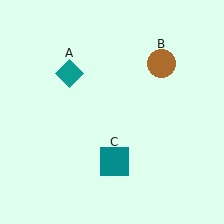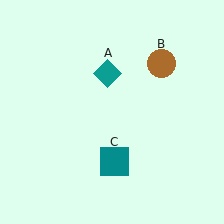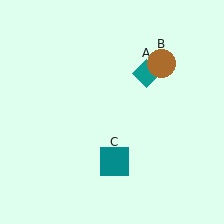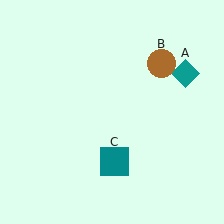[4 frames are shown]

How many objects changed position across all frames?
1 object changed position: teal diamond (object A).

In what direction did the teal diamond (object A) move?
The teal diamond (object A) moved right.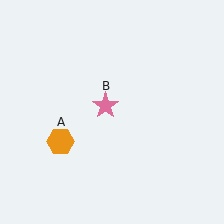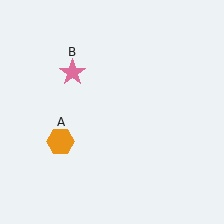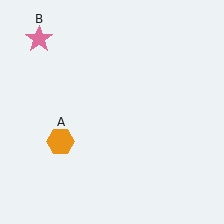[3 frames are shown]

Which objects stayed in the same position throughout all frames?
Orange hexagon (object A) remained stationary.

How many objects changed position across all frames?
1 object changed position: pink star (object B).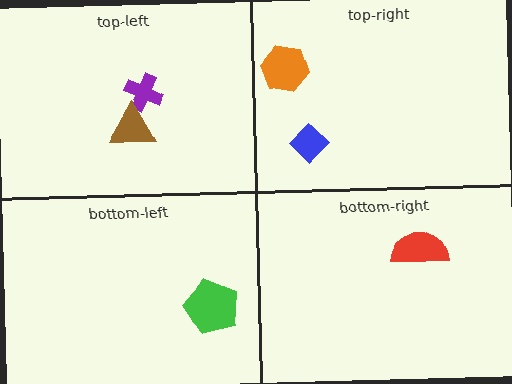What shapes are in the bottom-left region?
The green pentagon.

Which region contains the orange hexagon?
The top-right region.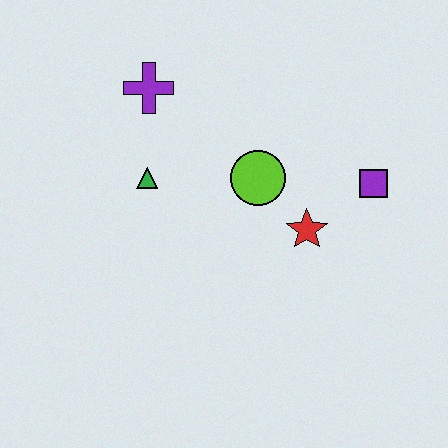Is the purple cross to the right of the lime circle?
No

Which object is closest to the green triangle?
The purple cross is closest to the green triangle.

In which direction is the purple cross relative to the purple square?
The purple cross is to the left of the purple square.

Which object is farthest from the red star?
The purple cross is farthest from the red star.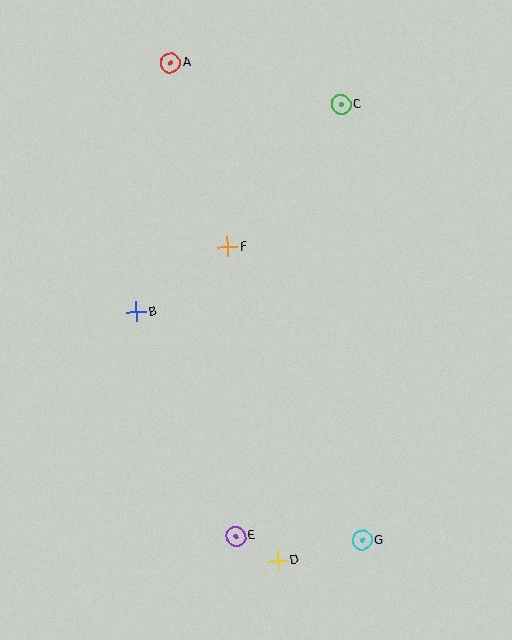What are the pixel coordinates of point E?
Point E is at (236, 537).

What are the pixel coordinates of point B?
Point B is at (136, 312).